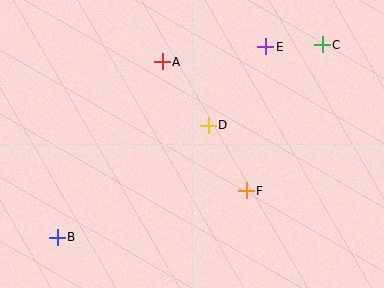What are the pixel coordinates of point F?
Point F is at (246, 191).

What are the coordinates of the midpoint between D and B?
The midpoint between D and B is at (133, 181).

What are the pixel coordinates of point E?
Point E is at (266, 47).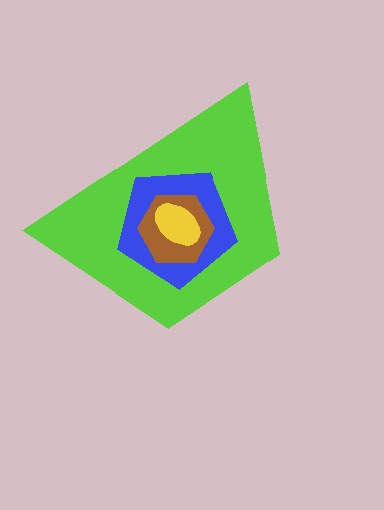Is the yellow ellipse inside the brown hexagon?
Yes.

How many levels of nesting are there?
4.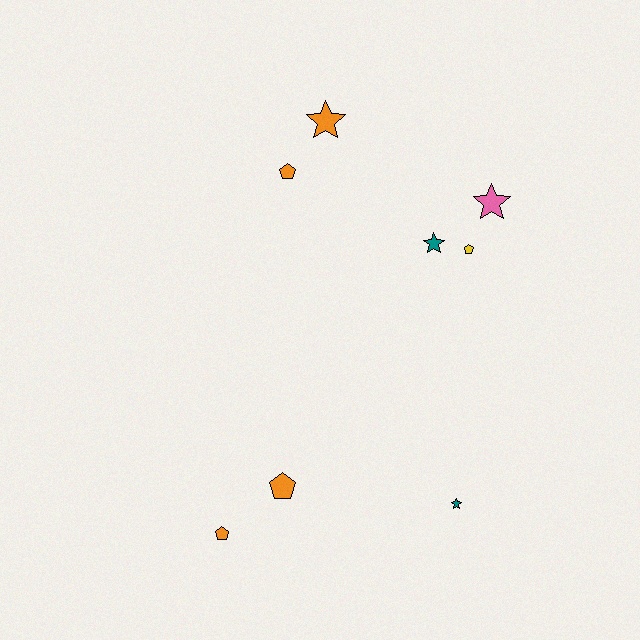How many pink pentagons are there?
There are no pink pentagons.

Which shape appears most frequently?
Pentagon, with 4 objects.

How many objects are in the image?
There are 8 objects.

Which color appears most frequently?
Orange, with 4 objects.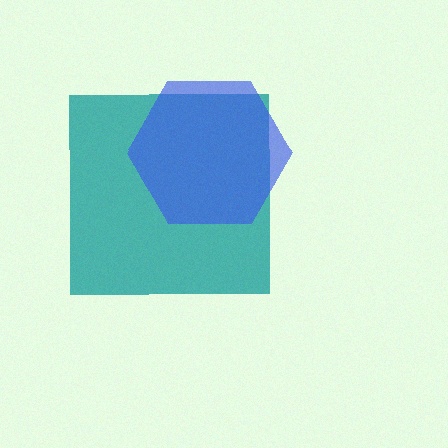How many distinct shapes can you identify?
There are 2 distinct shapes: a teal square, a blue hexagon.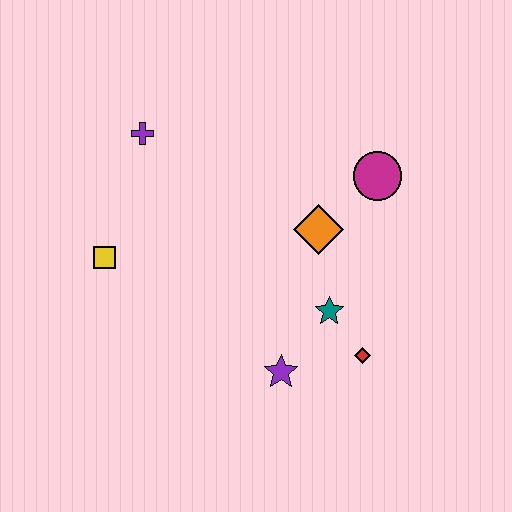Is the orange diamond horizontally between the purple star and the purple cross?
No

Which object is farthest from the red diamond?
The purple cross is farthest from the red diamond.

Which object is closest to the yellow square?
The purple cross is closest to the yellow square.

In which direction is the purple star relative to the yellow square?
The purple star is to the right of the yellow square.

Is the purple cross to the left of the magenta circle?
Yes